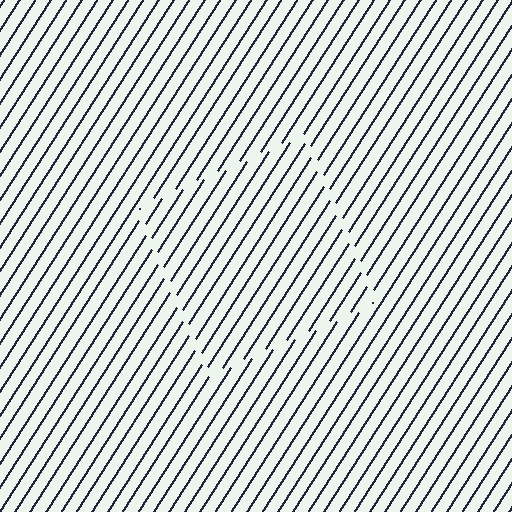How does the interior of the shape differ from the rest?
The interior of the shape contains the same grating, shifted by half a period — the contour is defined by the phase discontinuity where line-ends from the inner and outer gratings abut.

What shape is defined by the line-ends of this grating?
An illusory square. The interior of the shape contains the same grating, shifted by half a period — the contour is defined by the phase discontinuity where line-ends from the inner and outer gratings abut.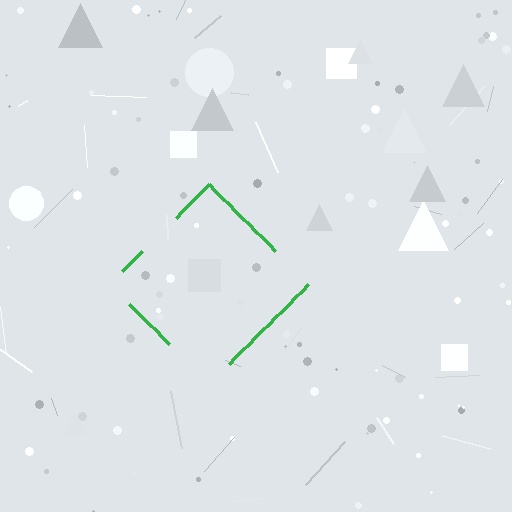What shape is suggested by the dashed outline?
The dashed outline suggests a diamond.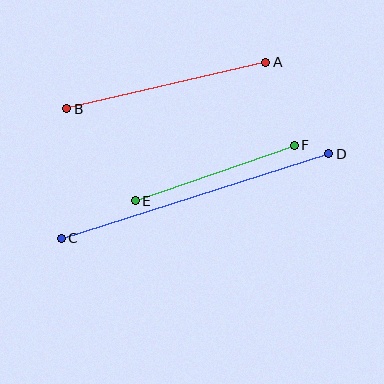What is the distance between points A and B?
The distance is approximately 205 pixels.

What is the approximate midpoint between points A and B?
The midpoint is at approximately (166, 86) pixels.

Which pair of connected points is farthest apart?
Points C and D are farthest apart.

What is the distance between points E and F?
The distance is approximately 168 pixels.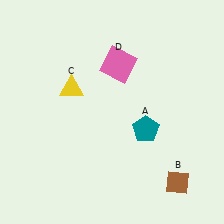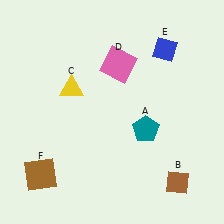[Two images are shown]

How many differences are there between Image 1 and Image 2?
There are 2 differences between the two images.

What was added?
A blue diamond (E), a brown square (F) were added in Image 2.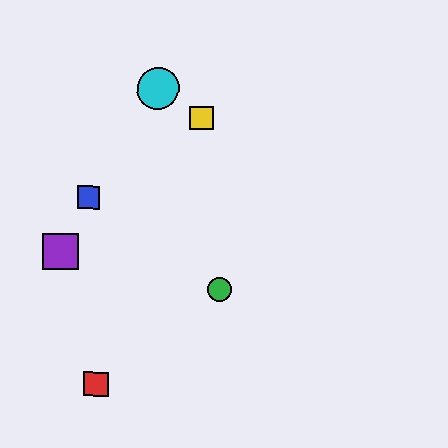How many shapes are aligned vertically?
2 shapes (the orange circle, the cyan circle) are aligned vertically.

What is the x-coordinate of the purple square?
The purple square is at x≈60.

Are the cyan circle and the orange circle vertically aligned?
Yes, both are at x≈158.